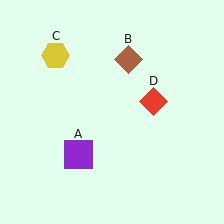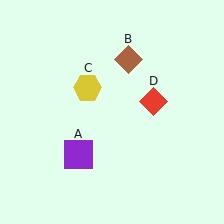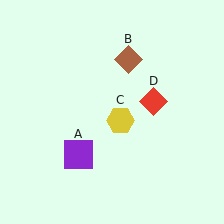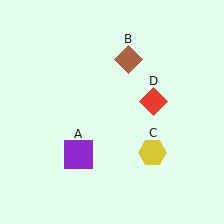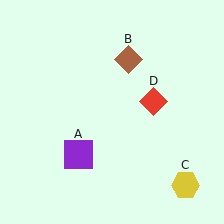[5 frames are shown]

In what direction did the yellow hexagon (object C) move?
The yellow hexagon (object C) moved down and to the right.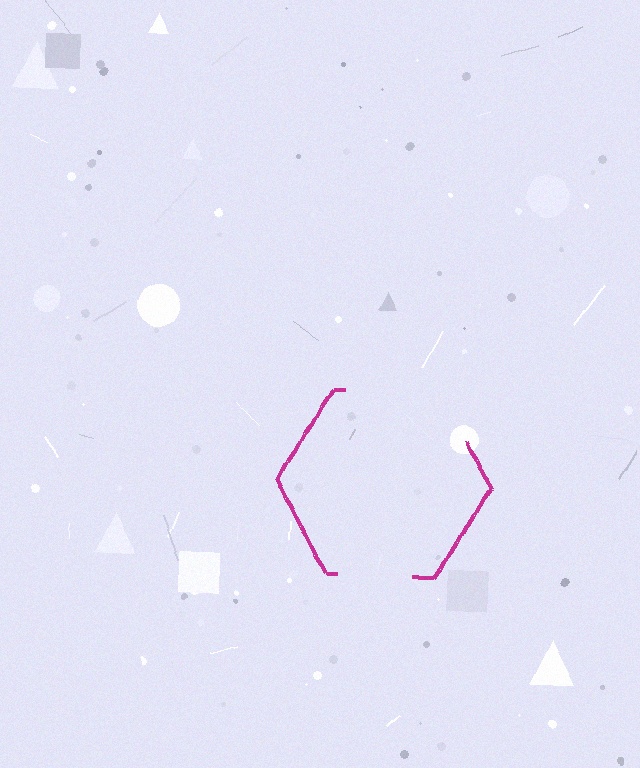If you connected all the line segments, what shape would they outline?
They would outline a hexagon.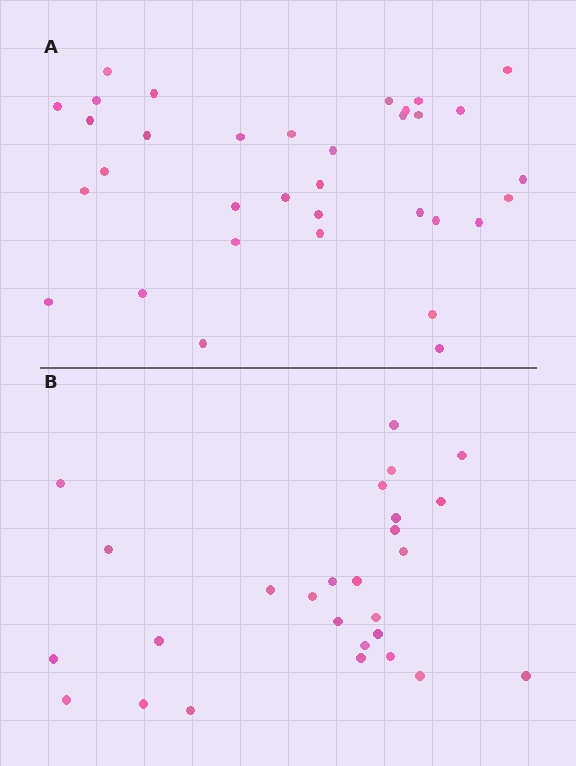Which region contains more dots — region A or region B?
Region A (the top region) has more dots.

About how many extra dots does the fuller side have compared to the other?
Region A has roughly 8 or so more dots than region B.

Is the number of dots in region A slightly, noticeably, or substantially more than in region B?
Region A has noticeably more, but not dramatically so. The ratio is roughly 1.3 to 1.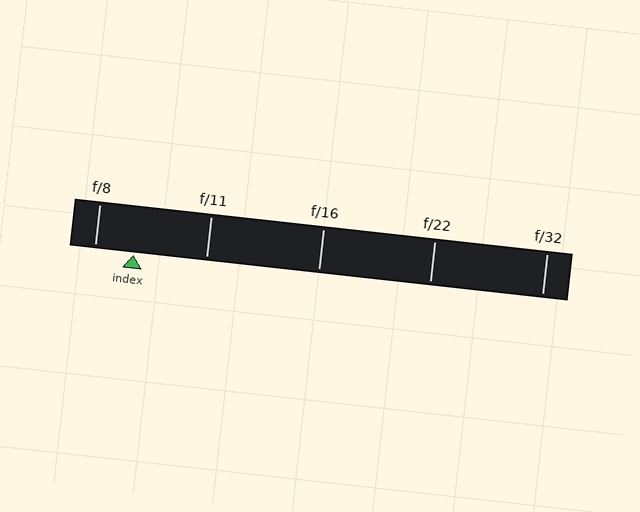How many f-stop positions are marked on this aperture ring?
There are 5 f-stop positions marked.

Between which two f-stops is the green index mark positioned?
The index mark is between f/8 and f/11.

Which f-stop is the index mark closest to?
The index mark is closest to f/8.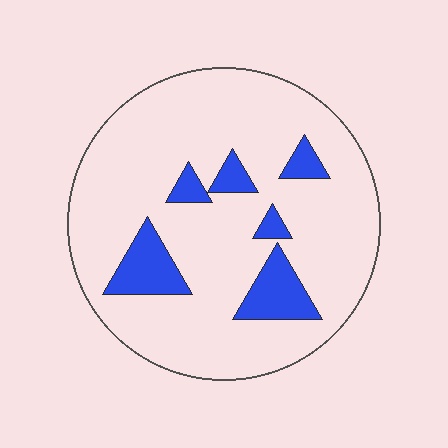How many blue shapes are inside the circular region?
6.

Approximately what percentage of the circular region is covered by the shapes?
Approximately 15%.